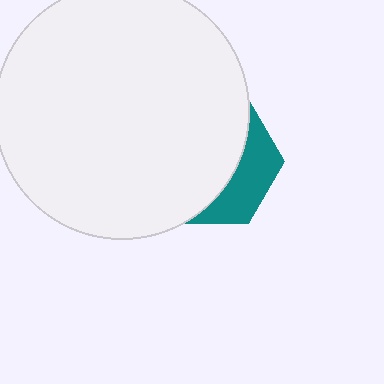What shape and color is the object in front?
The object in front is a white circle.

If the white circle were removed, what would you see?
You would see the complete teal hexagon.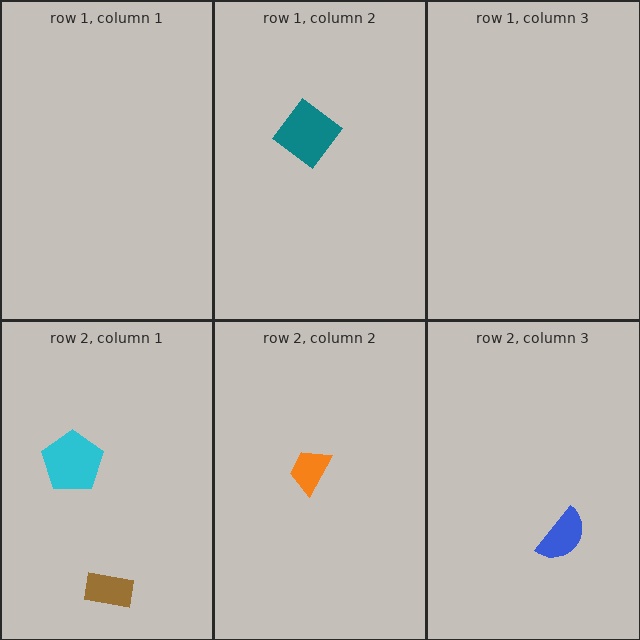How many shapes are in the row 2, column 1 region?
2.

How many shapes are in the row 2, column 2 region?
1.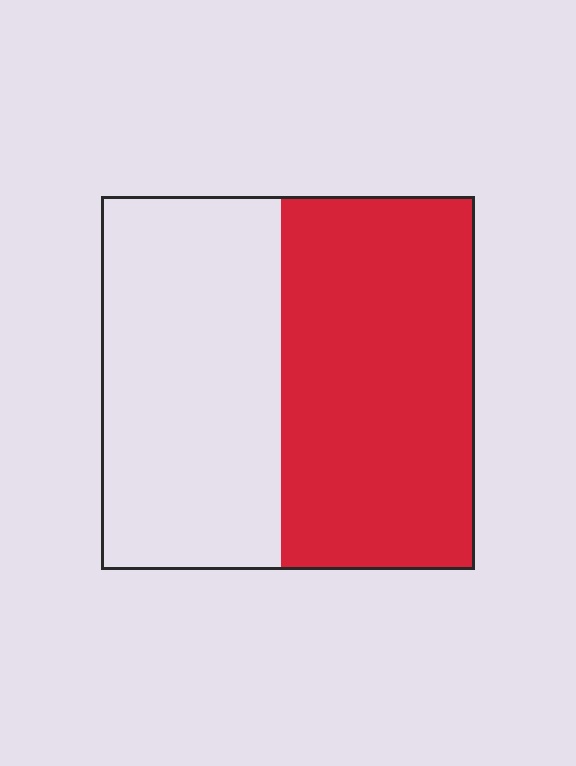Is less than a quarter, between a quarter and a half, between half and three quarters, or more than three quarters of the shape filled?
Between half and three quarters.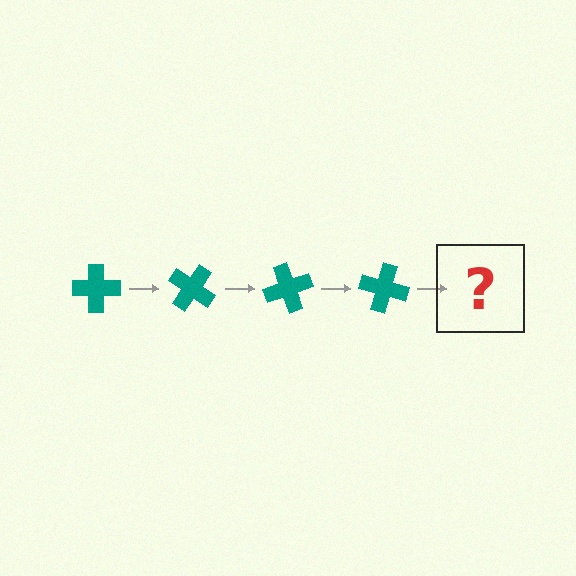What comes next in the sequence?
The next element should be a teal cross rotated 140 degrees.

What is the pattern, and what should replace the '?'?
The pattern is that the cross rotates 35 degrees each step. The '?' should be a teal cross rotated 140 degrees.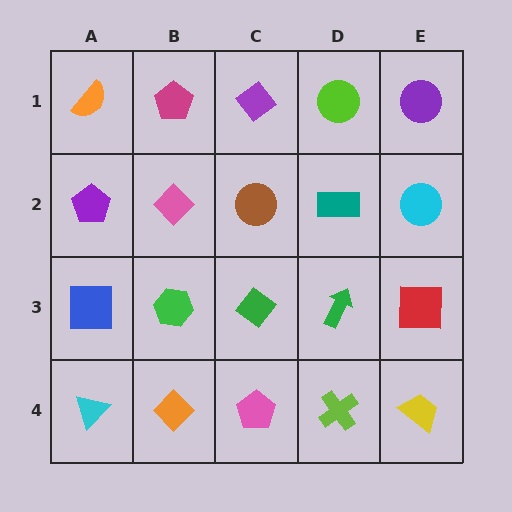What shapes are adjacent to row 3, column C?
A brown circle (row 2, column C), a pink pentagon (row 4, column C), a green hexagon (row 3, column B), a green arrow (row 3, column D).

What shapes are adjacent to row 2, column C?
A purple diamond (row 1, column C), a green diamond (row 3, column C), a pink diamond (row 2, column B), a teal rectangle (row 2, column D).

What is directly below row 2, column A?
A blue square.